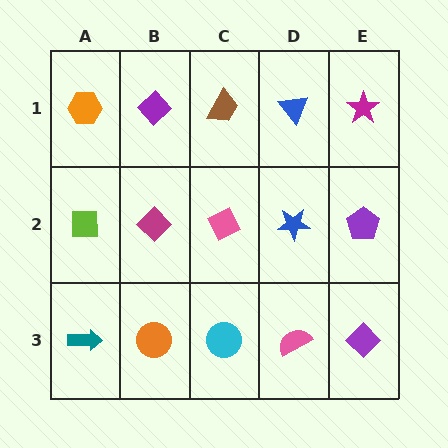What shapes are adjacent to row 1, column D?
A blue star (row 2, column D), a brown trapezoid (row 1, column C), a magenta star (row 1, column E).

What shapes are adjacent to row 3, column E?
A purple pentagon (row 2, column E), a pink semicircle (row 3, column D).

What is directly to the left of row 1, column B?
An orange hexagon.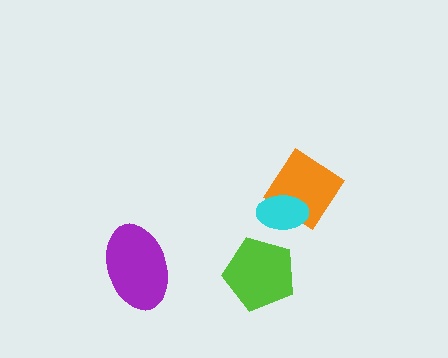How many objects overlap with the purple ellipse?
0 objects overlap with the purple ellipse.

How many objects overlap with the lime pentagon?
0 objects overlap with the lime pentagon.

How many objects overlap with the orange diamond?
1 object overlaps with the orange diamond.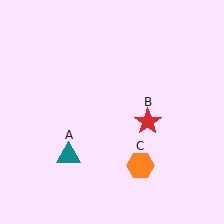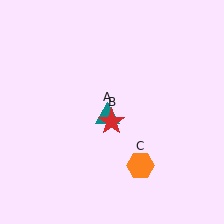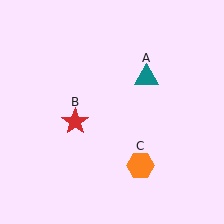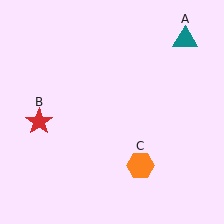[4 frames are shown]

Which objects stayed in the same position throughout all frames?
Orange hexagon (object C) remained stationary.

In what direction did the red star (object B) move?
The red star (object B) moved left.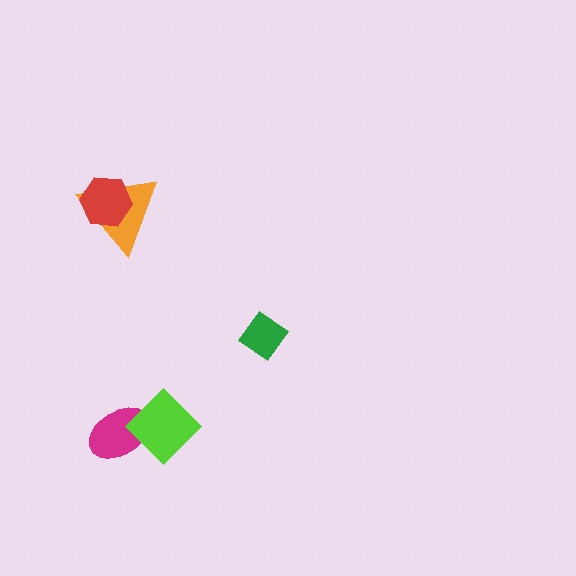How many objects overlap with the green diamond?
0 objects overlap with the green diamond.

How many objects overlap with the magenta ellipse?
1 object overlaps with the magenta ellipse.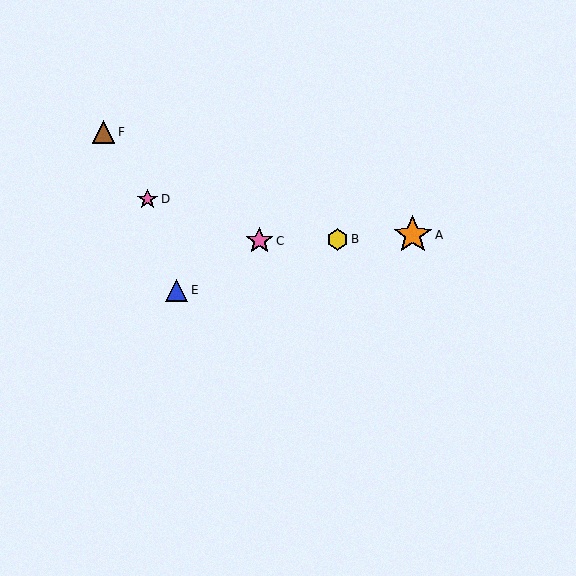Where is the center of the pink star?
The center of the pink star is at (259, 241).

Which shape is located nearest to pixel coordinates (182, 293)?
The blue triangle (labeled E) at (177, 290) is nearest to that location.